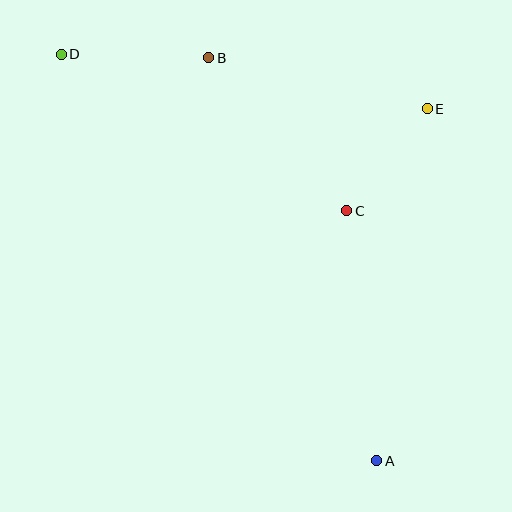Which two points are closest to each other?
Points C and E are closest to each other.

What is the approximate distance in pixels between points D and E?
The distance between D and E is approximately 370 pixels.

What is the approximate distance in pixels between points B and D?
The distance between B and D is approximately 148 pixels.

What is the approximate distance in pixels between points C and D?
The distance between C and D is approximately 325 pixels.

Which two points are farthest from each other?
Points A and D are farthest from each other.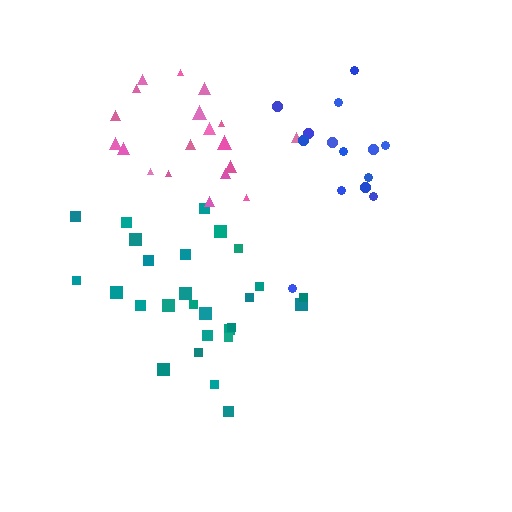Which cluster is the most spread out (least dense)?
Teal.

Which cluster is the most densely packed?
Pink.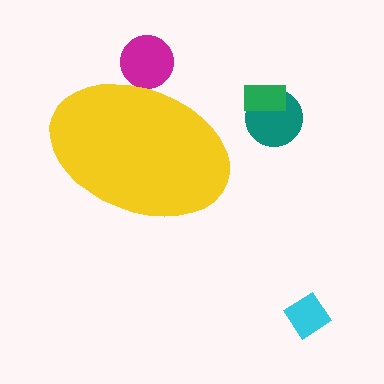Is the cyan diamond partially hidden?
No, the cyan diamond is fully visible.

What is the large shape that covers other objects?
A yellow ellipse.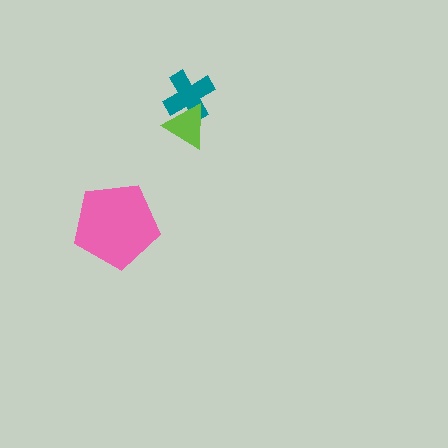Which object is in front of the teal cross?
The lime triangle is in front of the teal cross.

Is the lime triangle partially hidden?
No, no other shape covers it.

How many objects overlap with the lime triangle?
1 object overlaps with the lime triangle.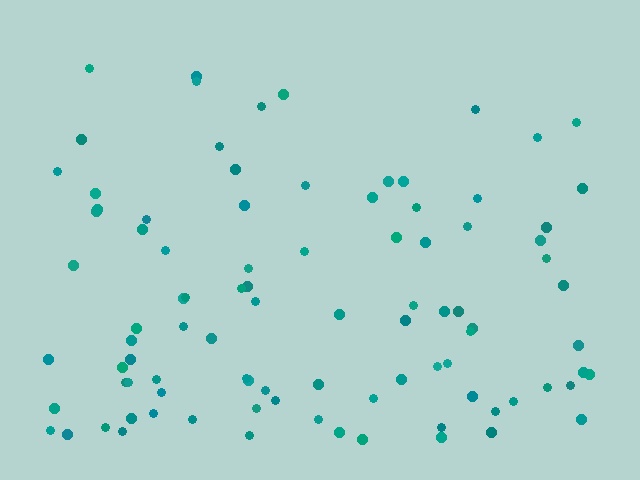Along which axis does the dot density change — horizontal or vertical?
Vertical.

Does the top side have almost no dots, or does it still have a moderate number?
Still a moderate number, just noticeably fewer than the bottom.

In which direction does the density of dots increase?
From top to bottom, with the bottom side densest.